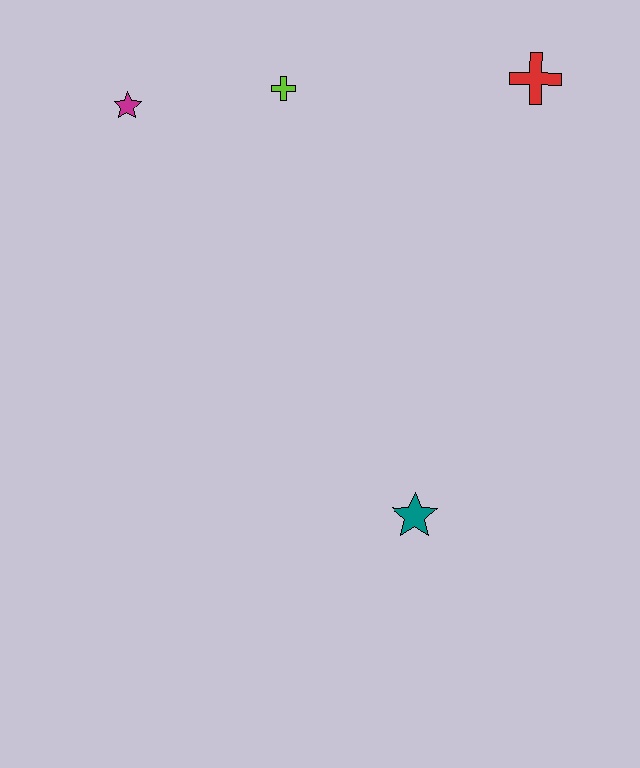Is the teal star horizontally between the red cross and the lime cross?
Yes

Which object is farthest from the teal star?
The magenta star is farthest from the teal star.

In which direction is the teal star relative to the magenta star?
The teal star is below the magenta star.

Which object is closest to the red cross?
The lime cross is closest to the red cross.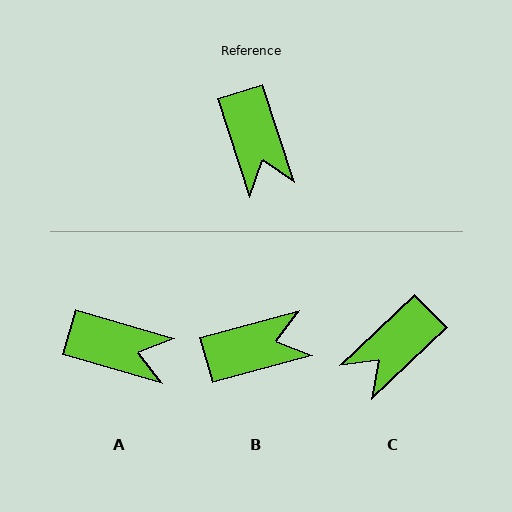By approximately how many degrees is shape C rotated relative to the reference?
Approximately 65 degrees clockwise.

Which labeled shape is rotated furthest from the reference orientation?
B, about 87 degrees away.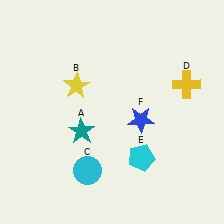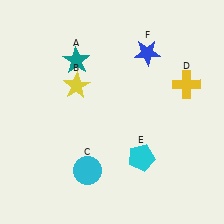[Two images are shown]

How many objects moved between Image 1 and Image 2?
2 objects moved between the two images.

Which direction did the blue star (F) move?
The blue star (F) moved up.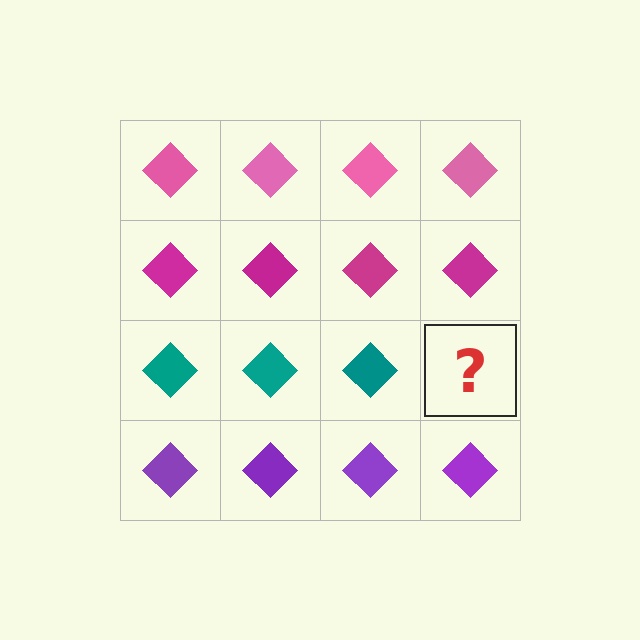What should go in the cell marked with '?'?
The missing cell should contain a teal diamond.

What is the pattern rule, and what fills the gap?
The rule is that each row has a consistent color. The gap should be filled with a teal diamond.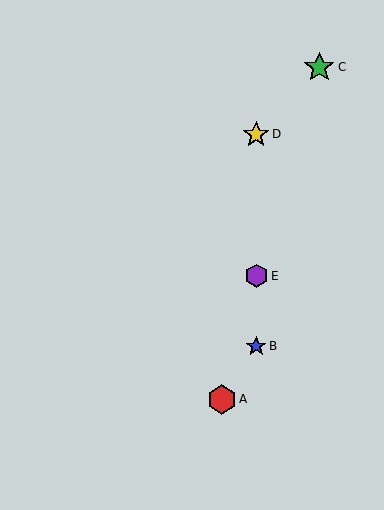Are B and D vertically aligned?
Yes, both are at x≈256.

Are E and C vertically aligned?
No, E is at x≈256 and C is at x≈319.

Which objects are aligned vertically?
Objects B, D, E are aligned vertically.